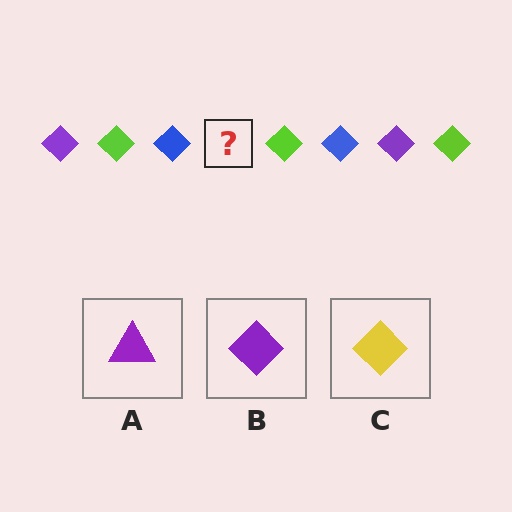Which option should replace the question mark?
Option B.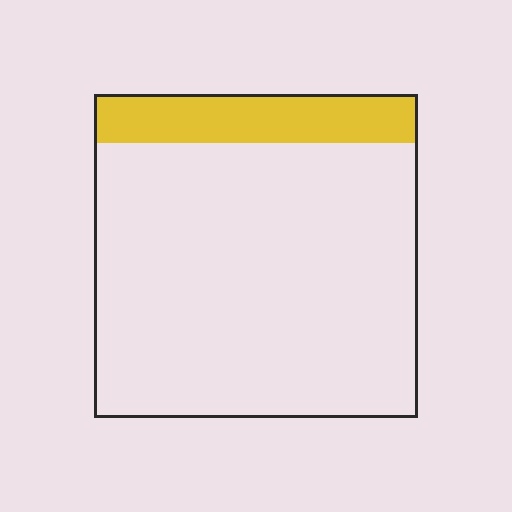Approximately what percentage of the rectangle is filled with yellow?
Approximately 15%.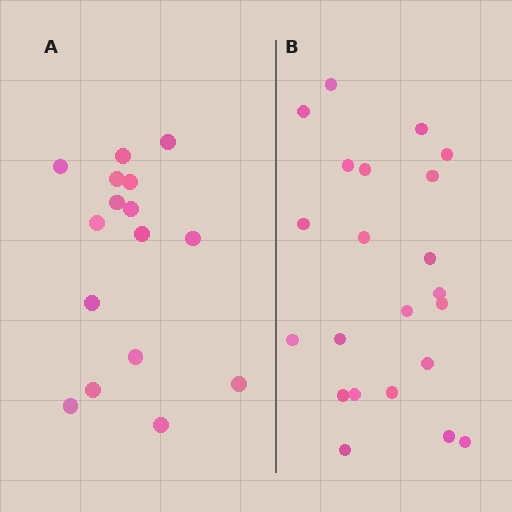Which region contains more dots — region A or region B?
Region B (the right region) has more dots.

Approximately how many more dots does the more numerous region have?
Region B has about 6 more dots than region A.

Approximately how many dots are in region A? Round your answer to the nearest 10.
About 20 dots. (The exact count is 16, which rounds to 20.)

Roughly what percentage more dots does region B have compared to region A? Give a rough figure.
About 40% more.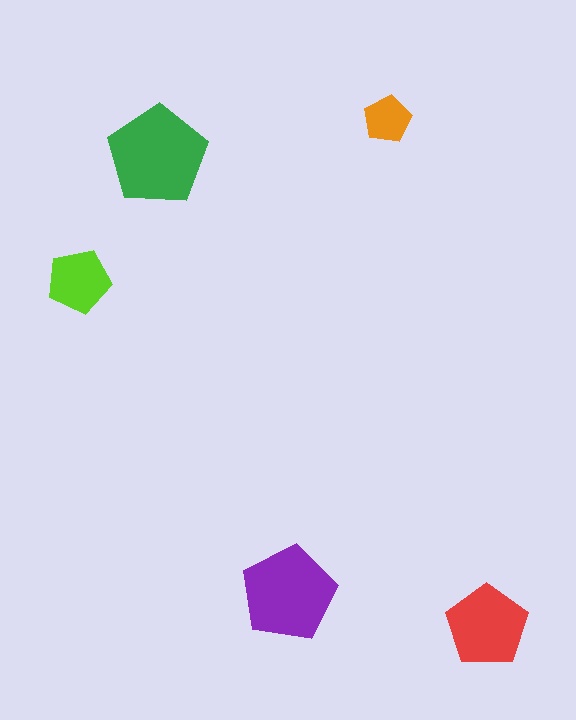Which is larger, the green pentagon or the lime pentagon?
The green one.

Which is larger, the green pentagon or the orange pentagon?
The green one.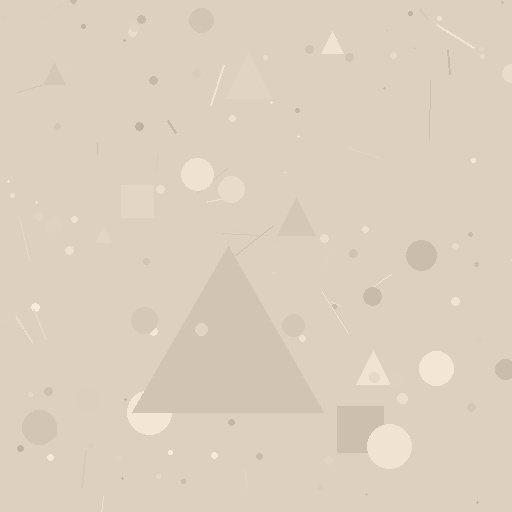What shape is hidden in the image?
A triangle is hidden in the image.